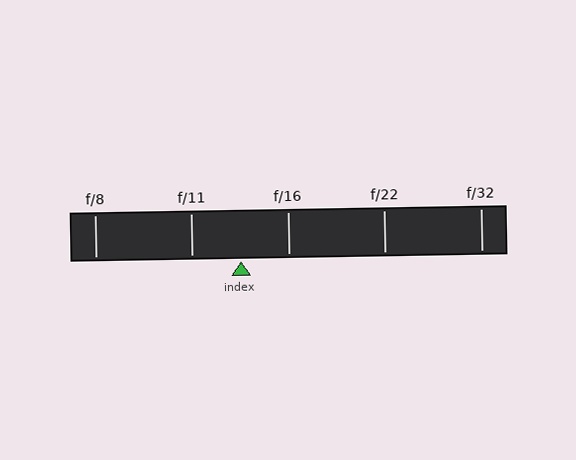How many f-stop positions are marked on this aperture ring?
There are 5 f-stop positions marked.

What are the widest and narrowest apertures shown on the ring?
The widest aperture shown is f/8 and the narrowest is f/32.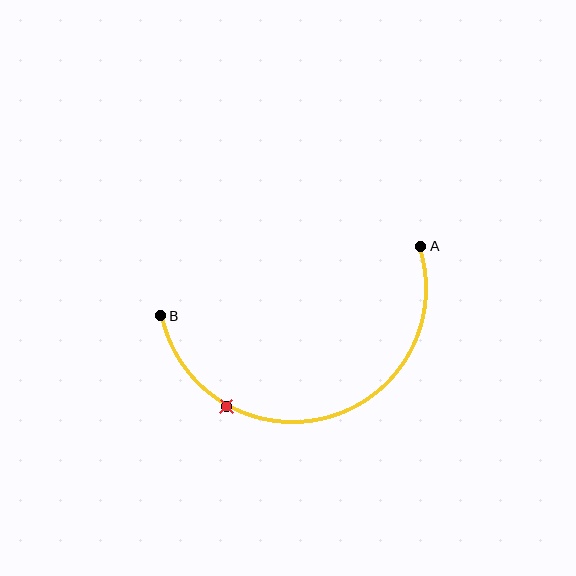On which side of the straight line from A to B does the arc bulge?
The arc bulges below the straight line connecting A and B.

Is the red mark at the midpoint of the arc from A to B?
No. The red mark lies on the arc but is closer to endpoint B. The arc midpoint would be at the point on the curve equidistant along the arc from both A and B.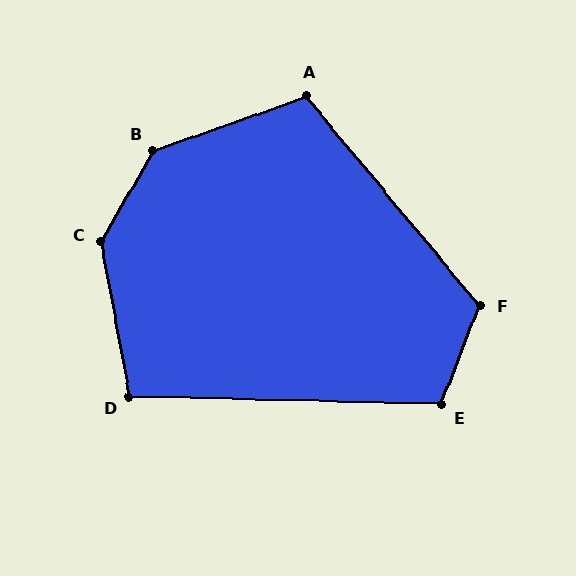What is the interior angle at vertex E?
Approximately 110 degrees (obtuse).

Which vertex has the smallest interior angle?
D, at approximately 102 degrees.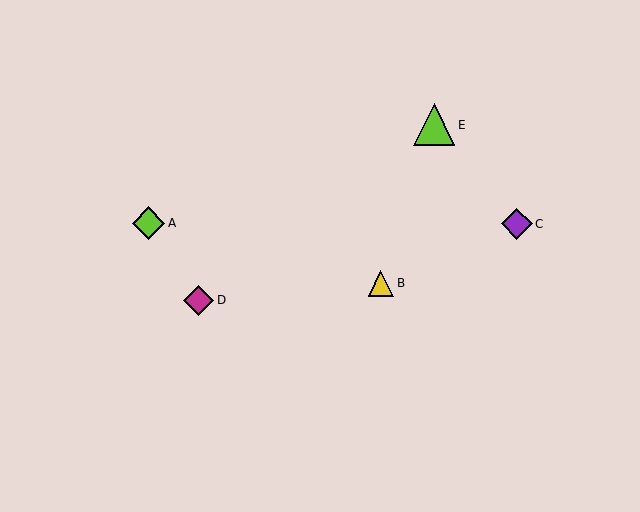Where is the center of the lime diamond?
The center of the lime diamond is at (149, 223).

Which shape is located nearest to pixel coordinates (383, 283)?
The yellow triangle (labeled B) at (381, 283) is nearest to that location.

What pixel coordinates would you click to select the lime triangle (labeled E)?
Click at (434, 125) to select the lime triangle E.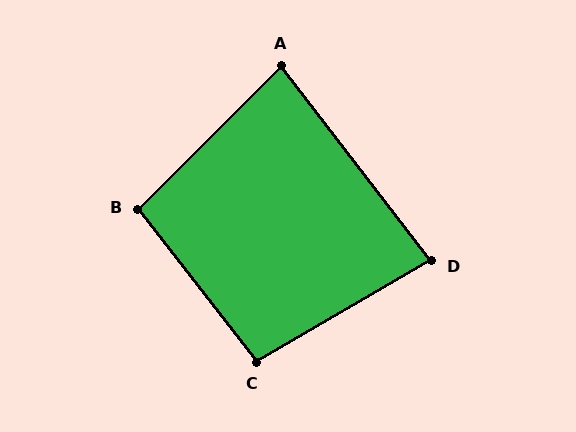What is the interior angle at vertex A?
Approximately 83 degrees (acute).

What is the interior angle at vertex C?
Approximately 97 degrees (obtuse).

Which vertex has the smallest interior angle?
D, at approximately 83 degrees.